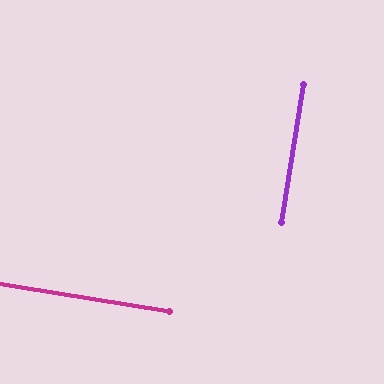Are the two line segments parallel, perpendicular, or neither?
Perpendicular — they meet at approximately 90°.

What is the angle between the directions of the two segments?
Approximately 90 degrees.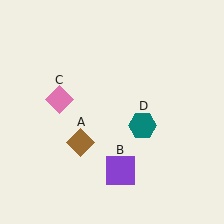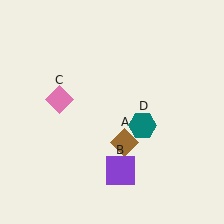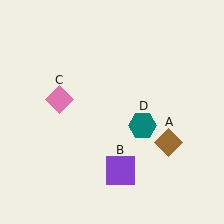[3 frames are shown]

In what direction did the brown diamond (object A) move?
The brown diamond (object A) moved right.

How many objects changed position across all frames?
1 object changed position: brown diamond (object A).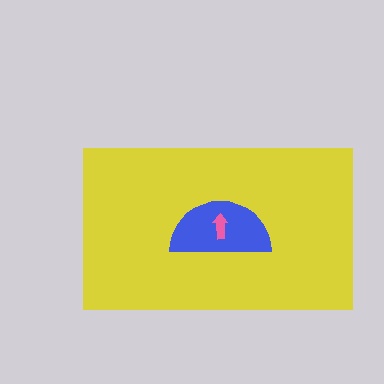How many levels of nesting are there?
3.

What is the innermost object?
The pink arrow.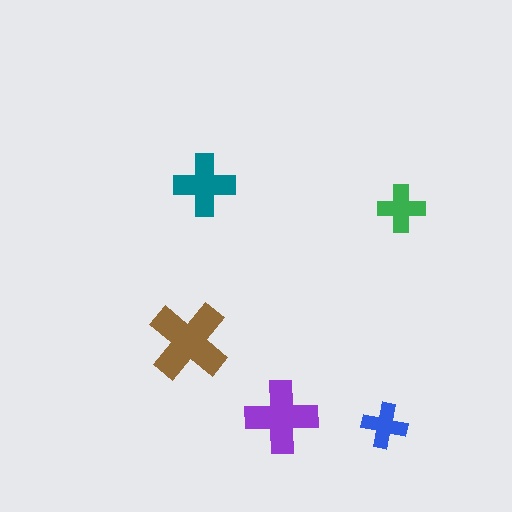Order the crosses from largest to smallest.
the brown one, the purple one, the teal one, the green one, the blue one.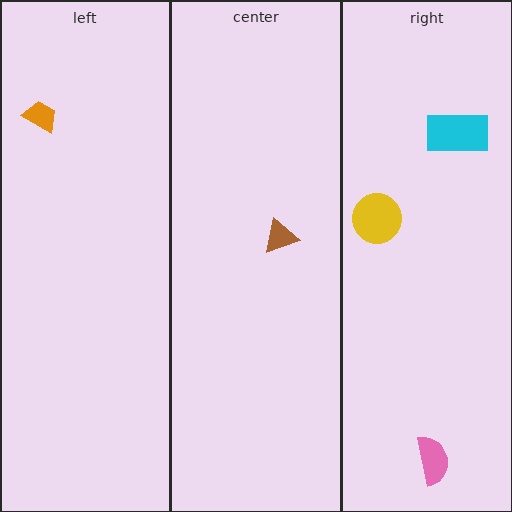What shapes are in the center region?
The brown triangle.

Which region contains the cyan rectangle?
The right region.